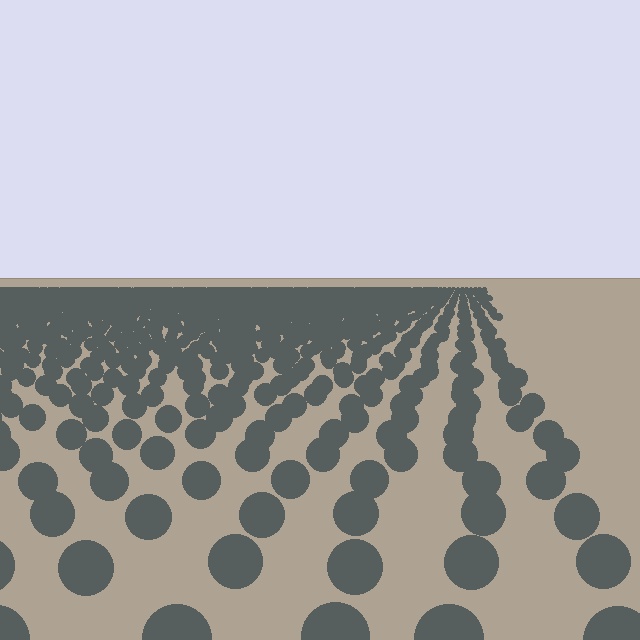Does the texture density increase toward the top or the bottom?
Density increases toward the top.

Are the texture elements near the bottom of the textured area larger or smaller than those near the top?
Larger. Near the bottom, elements are closer to the viewer and appear at a bigger on-screen size.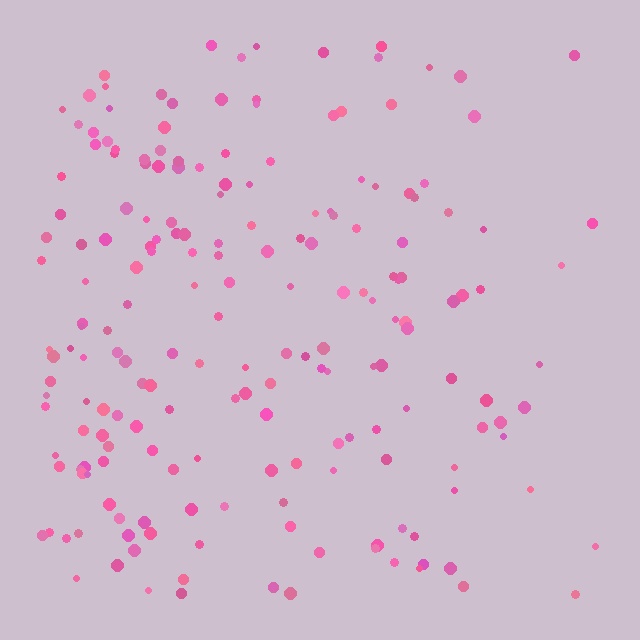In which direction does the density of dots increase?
From right to left, with the left side densest.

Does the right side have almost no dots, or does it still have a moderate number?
Still a moderate number, just noticeably fewer than the left.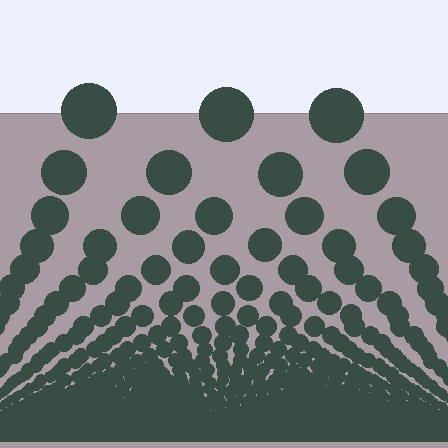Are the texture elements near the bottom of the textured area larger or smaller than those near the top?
Smaller. The gradient is inverted — elements near the bottom are smaller and denser.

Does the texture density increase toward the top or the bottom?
Density increases toward the bottom.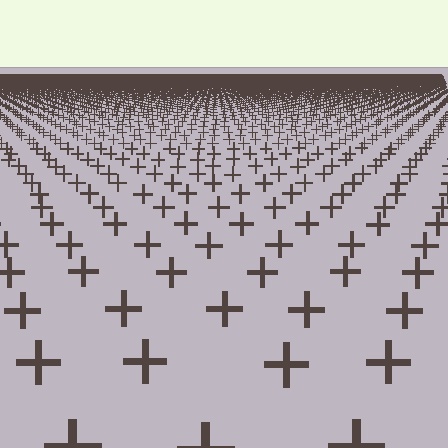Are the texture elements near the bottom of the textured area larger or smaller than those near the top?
Larger. Near the bottom, elements are closer to the viewer and appear at a bigger on-screen size.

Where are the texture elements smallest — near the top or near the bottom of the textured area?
Near the top.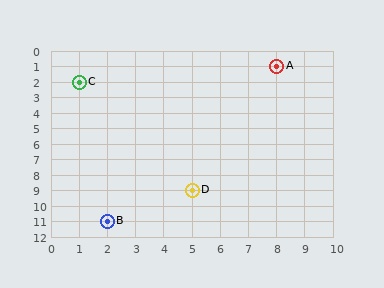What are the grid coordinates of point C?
Point C is at grid coordinates (1, 2).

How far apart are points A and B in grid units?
Points A and B are 6 columns and 10 rows apart (about 11.7 grid units diagonally).